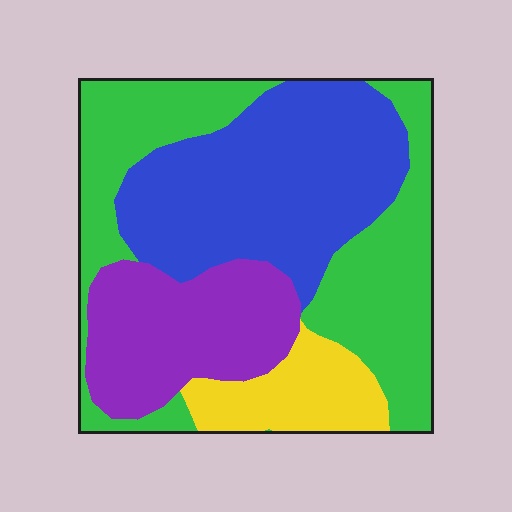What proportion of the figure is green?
Green covers roughly 35% of the figure.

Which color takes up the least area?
Yellow, at roughly 10%.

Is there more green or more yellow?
Green.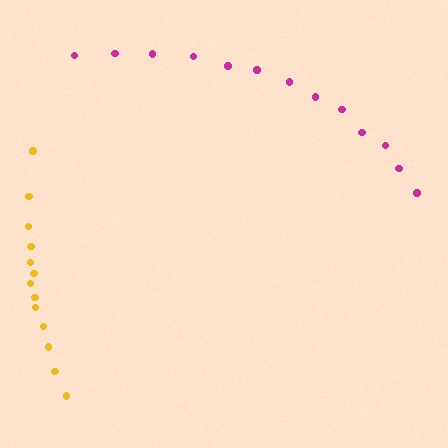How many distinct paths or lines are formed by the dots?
There are 2 distinct paths.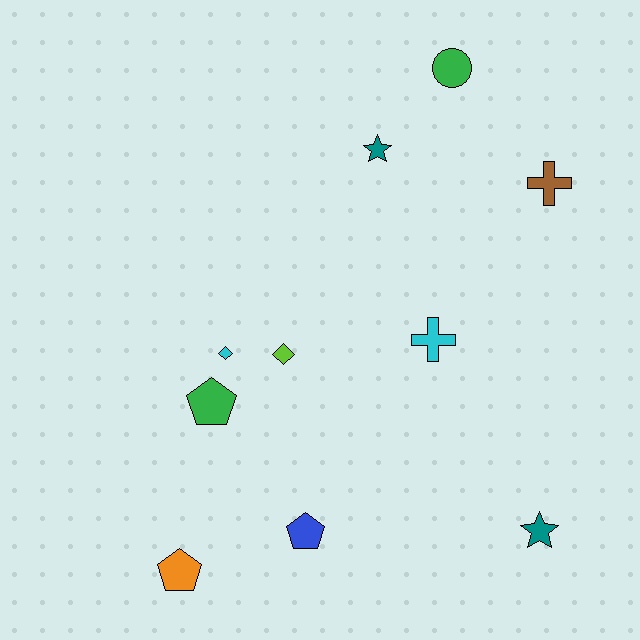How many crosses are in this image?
There are 2 crosses.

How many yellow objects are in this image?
There are no yellow objects.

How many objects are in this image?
There are 10 objects.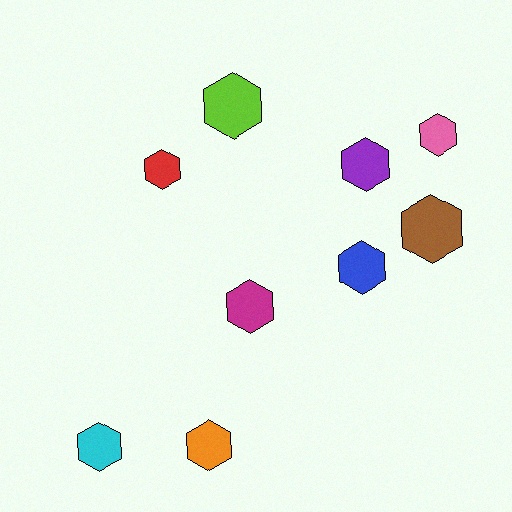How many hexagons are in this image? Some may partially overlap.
There are 9 hexagons.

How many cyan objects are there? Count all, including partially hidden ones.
There is 1 cyan object.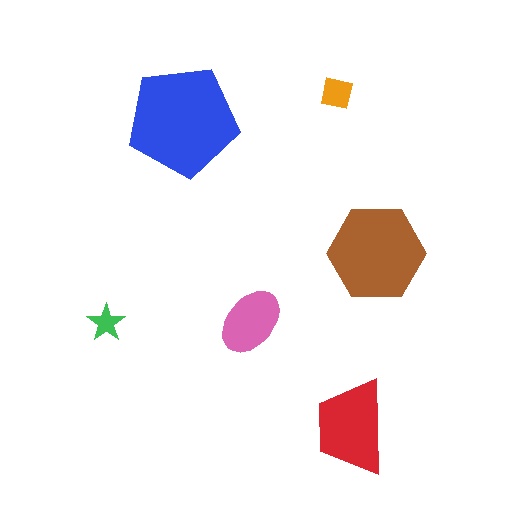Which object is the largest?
The blue pentagon.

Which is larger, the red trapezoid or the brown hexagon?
The brown hexagon.